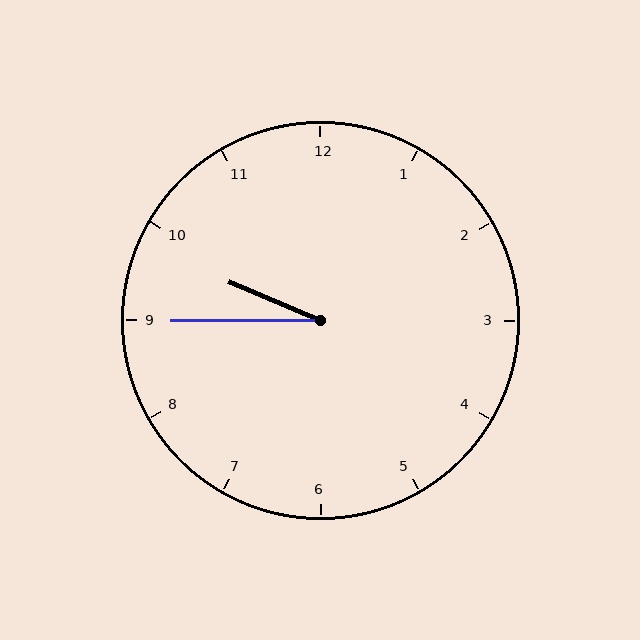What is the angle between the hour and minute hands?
Approximately 22 degrees.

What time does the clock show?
9:45.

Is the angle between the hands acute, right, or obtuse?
It is acute.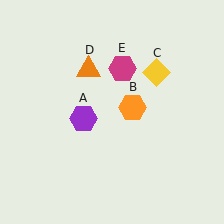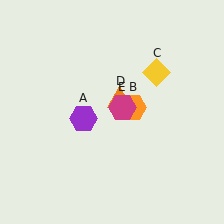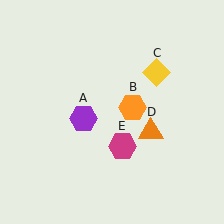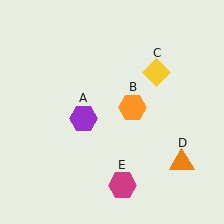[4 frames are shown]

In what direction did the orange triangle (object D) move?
The orange triangle (object D) moved down and to the right.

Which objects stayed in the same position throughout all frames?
Purple hexagon (object A) and orange hexagon (object B) and yellow diamond (object C) remained stationary.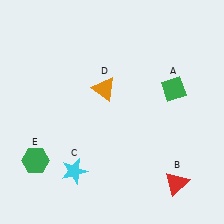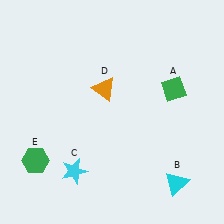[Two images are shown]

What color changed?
The triangle (B) changed from red in Image 1 to cyan in Image 2.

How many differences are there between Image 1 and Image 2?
There is 1 difference between the two images.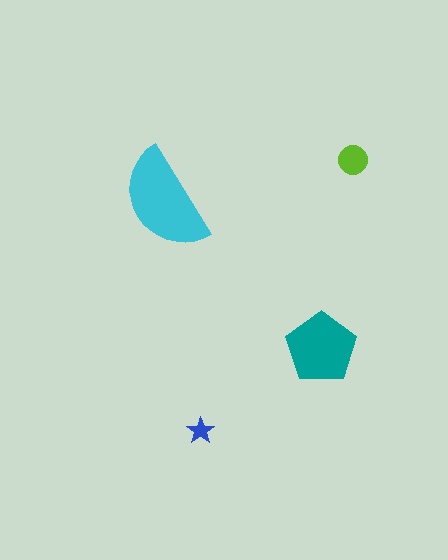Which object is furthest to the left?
The cyan semicircle is leftmost.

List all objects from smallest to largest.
The blue star, the lime circle, the teal pentagon, the cyan semicircle.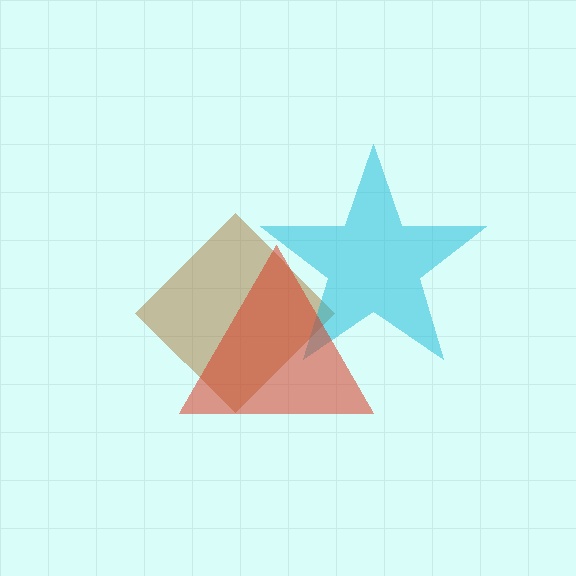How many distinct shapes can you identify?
There are 3 distinct shapes: a brown diamond, a cyan star, a red triangle.